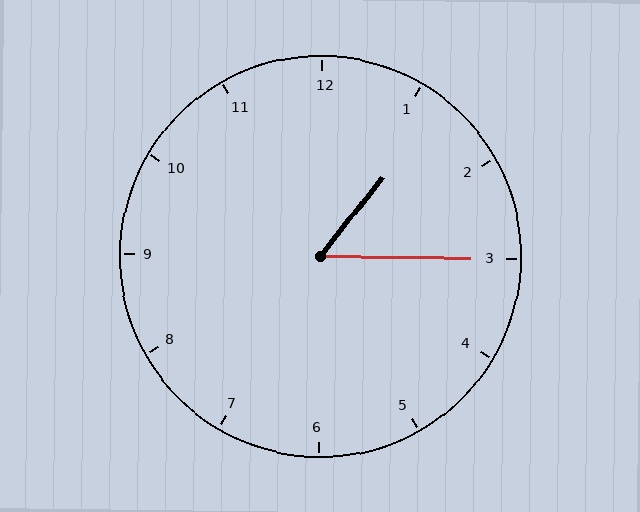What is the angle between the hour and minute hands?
Approximately 52 degrees.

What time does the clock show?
1:15.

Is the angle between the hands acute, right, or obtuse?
It is acute.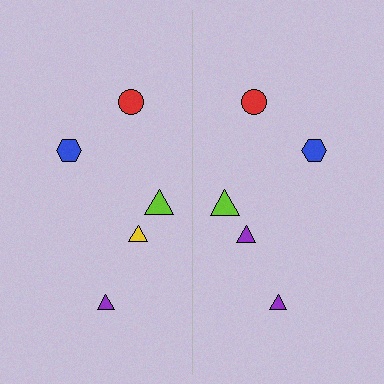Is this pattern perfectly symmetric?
No, the pattern is not perfectly symmetric. The purple triangle on the right side breaks the symmetry — its mirror counterpart is yellow.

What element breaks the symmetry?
The purple triangle on the right side breaks the symmetry — its mirror counterpart is yellow.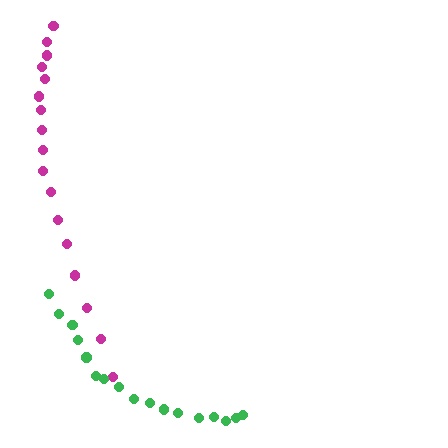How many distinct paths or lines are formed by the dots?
There are 2 distinct paths.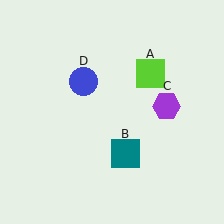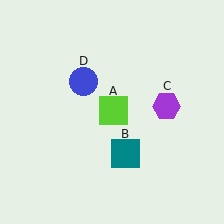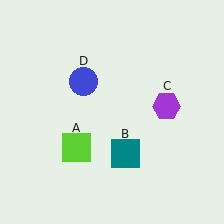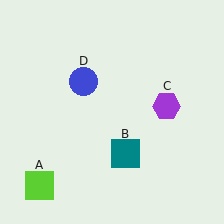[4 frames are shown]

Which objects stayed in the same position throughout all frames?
Teal square (object B) and purple hexagon (object C) and blue circle (object D) remained stationary.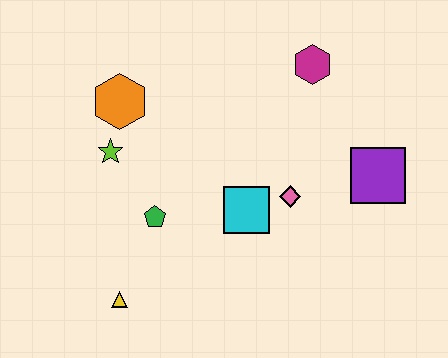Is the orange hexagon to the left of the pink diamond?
Yes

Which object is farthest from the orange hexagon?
The purple square is farthest from the orange hexagon.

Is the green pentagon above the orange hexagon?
No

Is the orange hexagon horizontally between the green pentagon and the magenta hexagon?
No